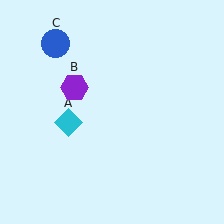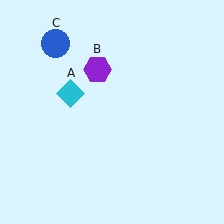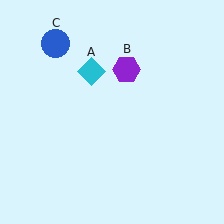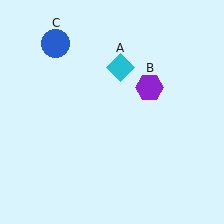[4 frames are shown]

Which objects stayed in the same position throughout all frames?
Blue circle (object C) remained stationary.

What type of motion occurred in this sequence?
The cyan diamond (object A), purple hexagon (object B) rotated clockwise around the center of the scene.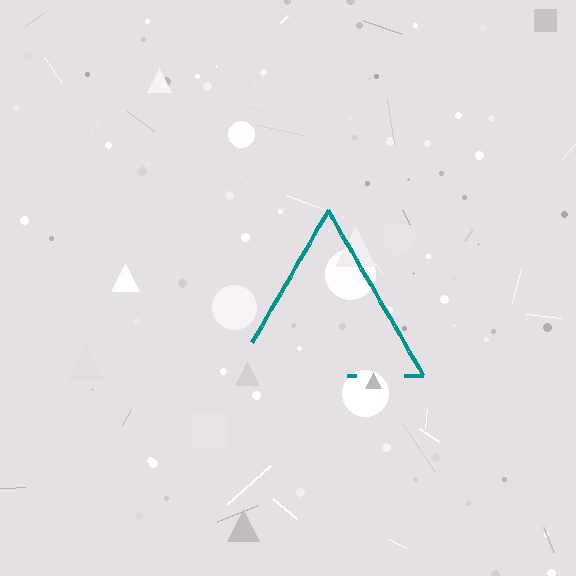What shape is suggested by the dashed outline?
The dashed outline suggests a triangle.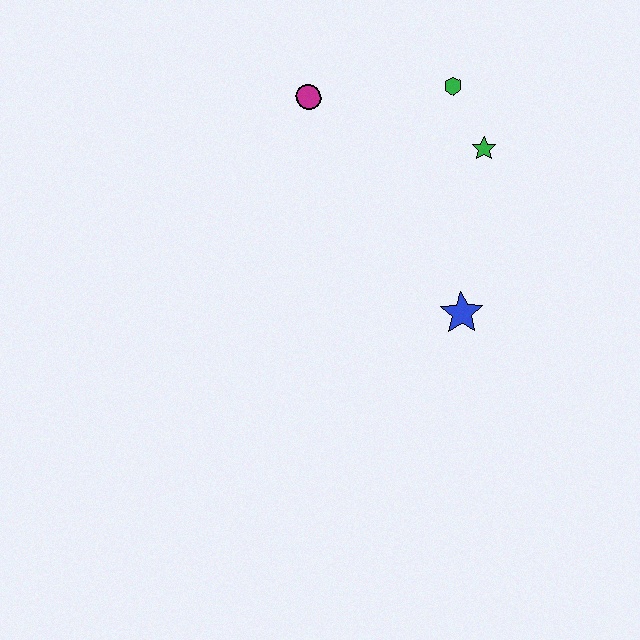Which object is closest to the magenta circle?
The green hexagon is closest to the magenta circle.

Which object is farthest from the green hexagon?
The blue star is farthest from the green hexagon.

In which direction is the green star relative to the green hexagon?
The green star is below the green hexagon.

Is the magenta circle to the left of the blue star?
Yes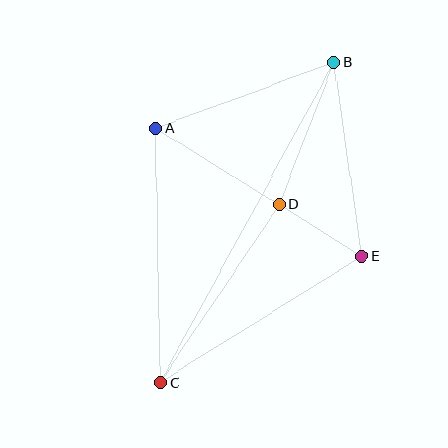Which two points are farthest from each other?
Points B and C are farthest from each other.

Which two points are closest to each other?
Points D and E are closest to each other.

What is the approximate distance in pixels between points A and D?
The distance between A and D is approximately 145 pixels.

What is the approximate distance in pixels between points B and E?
The distance between B and E is approximately 196 pixels.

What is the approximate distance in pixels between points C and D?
The distance between C and D is approximately 214 pixels.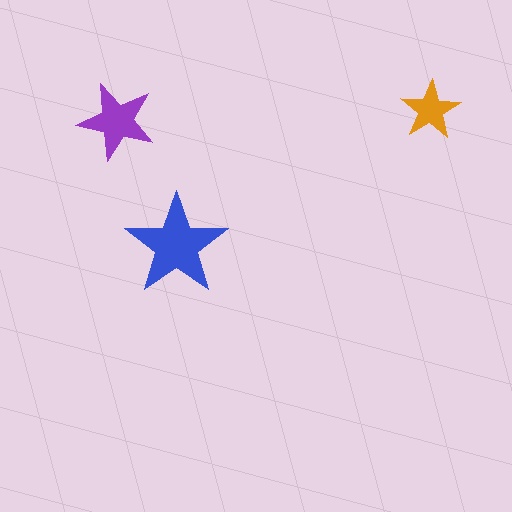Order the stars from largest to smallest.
the blue one, the purple one, the orange one.